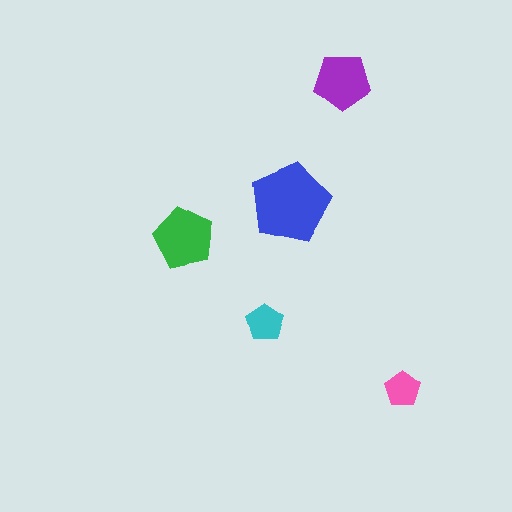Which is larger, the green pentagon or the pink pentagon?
The green one.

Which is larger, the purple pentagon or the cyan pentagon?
The purple one.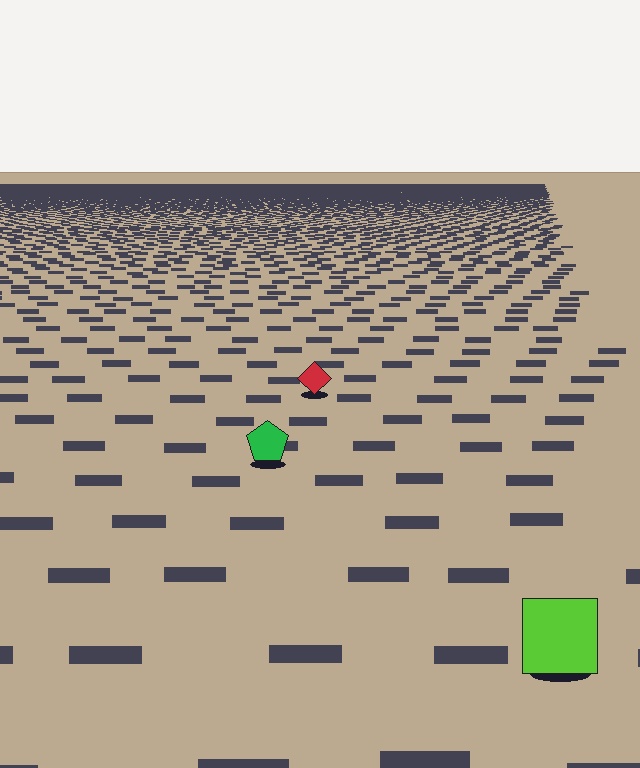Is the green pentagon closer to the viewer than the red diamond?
Yes. The green pentagon is closer — you can tell from the texture gradient: the ground texture is coarser near it.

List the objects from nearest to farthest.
From nearest to farthest: the lime square, the green pentagon, the red diamond.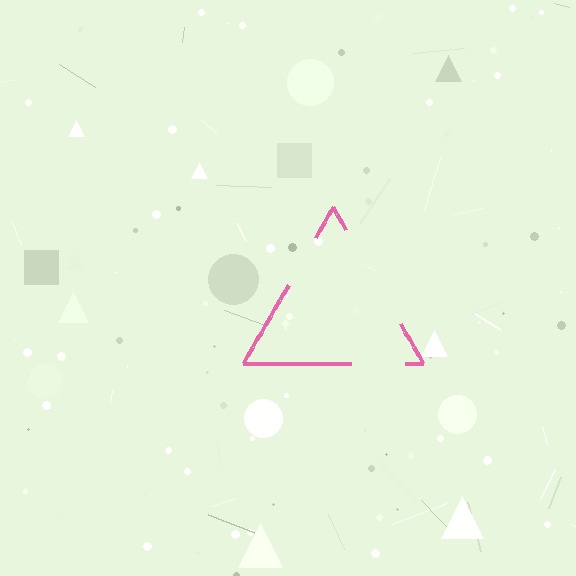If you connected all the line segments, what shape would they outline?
They would outline a triangle.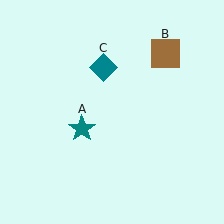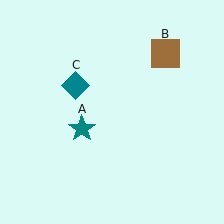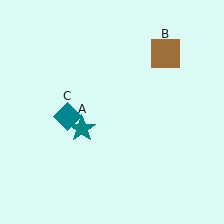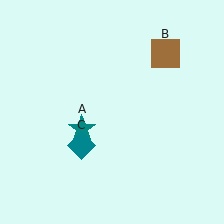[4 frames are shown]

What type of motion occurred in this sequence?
The teal diamond (object C) rotated counterclockwise around the center of the scene.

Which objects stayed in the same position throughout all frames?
Teal star (object A) and brown square (object B) remained stationary.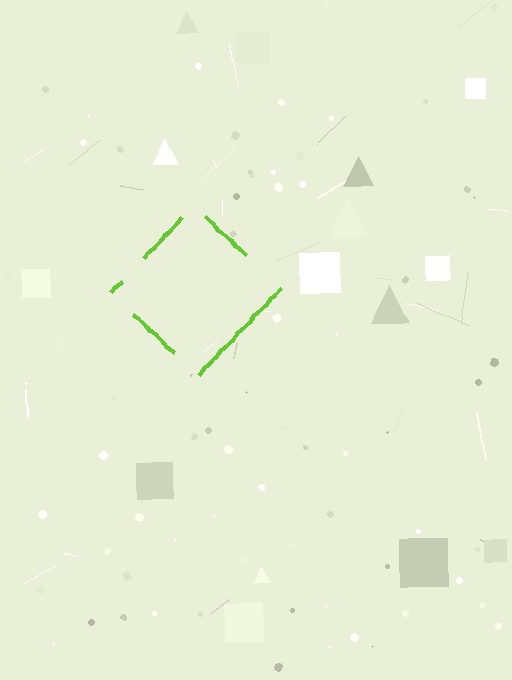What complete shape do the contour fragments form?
The contour fragments form a diamond.